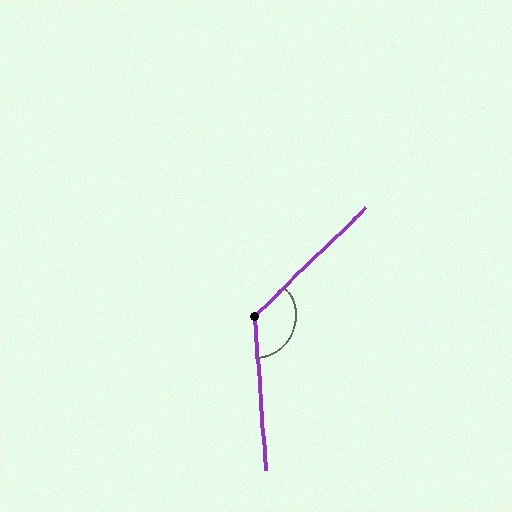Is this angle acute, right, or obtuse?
It is obtuse.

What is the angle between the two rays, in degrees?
Approximately 130 degrees.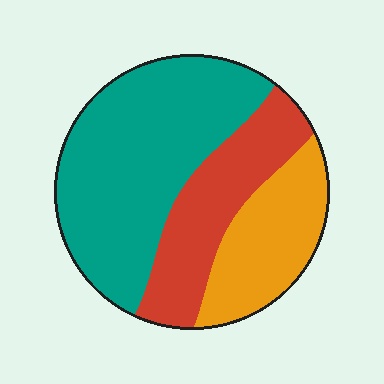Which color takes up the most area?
Teal, at roughly 50%.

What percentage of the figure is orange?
Orange covers about 25% of the figure.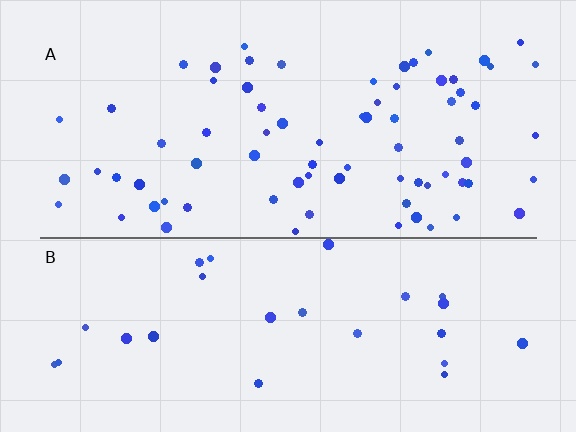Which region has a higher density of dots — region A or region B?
A (the top).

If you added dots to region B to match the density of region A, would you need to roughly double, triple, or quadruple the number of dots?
Approximately triple.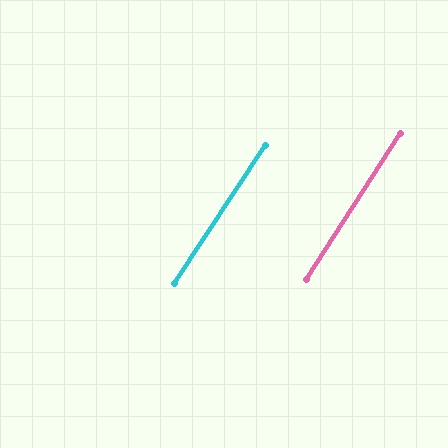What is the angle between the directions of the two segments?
Approximately 1 degree.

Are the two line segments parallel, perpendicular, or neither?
Parallel — their directions differ by only 0.7°.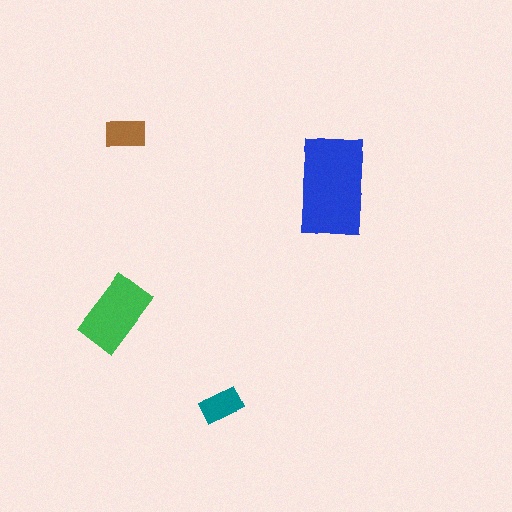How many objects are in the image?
There are 4 objects in the image.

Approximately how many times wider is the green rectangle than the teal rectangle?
About 2 times wider.